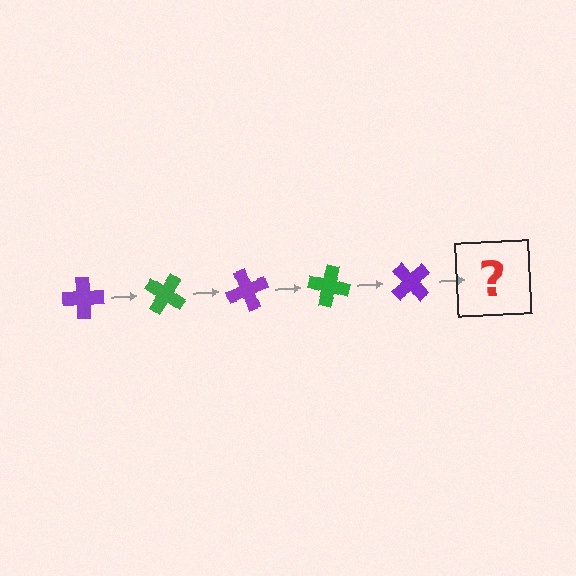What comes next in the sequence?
The next element should be a green cross, rotated 175 degrees from the start.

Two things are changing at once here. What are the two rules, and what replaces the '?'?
The two rules are that it rotates 35 degrees each step and the color cycles through purple and green. The '?' should be a green cross, rotated 175 degrees from the start.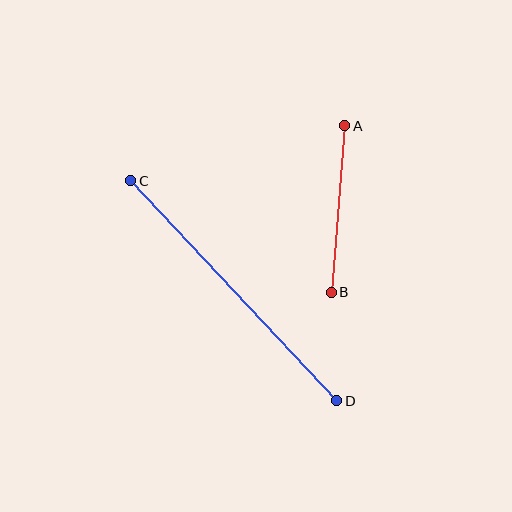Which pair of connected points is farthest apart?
Points C and D are farthest apart.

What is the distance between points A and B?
The distance is approximately 167 pixels.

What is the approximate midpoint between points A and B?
The midpoint is at approximately (338, 209) pixels.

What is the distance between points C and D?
The distance is approximately 301 pixels.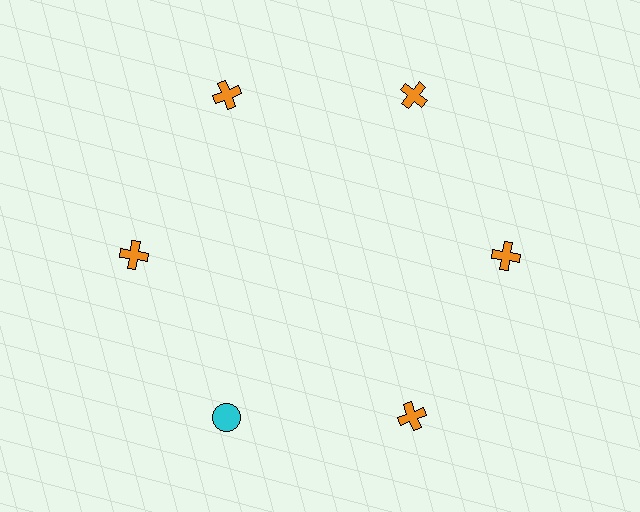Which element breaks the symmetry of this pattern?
The cyan circle at roughly the 7 o'clock position breaks the symmetry. All other shapes are orange crosses.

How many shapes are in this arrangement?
There are 6 shapes arranged in a ring pattern.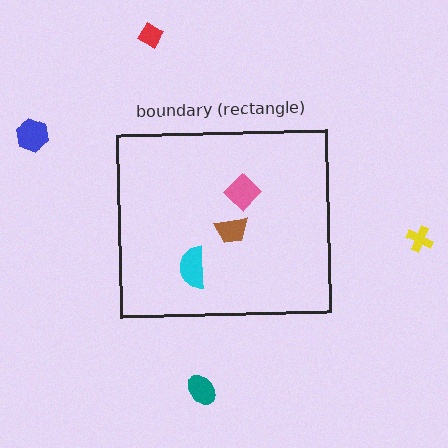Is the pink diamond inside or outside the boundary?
Inside.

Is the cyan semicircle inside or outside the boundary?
Inside.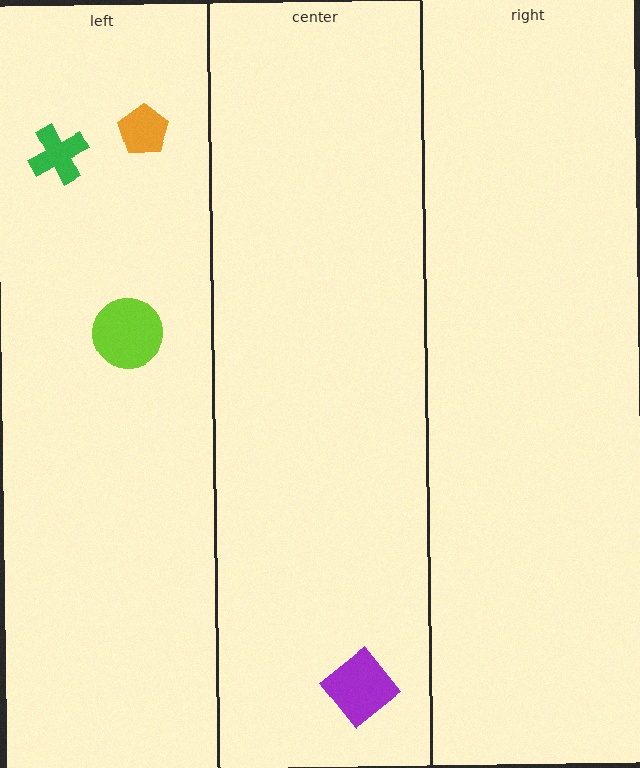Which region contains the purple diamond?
The center region.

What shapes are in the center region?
The purple diamond.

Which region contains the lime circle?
The left region.